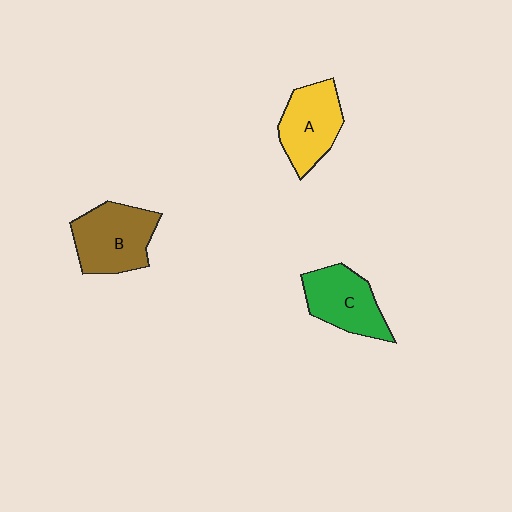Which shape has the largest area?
Shape B (brown).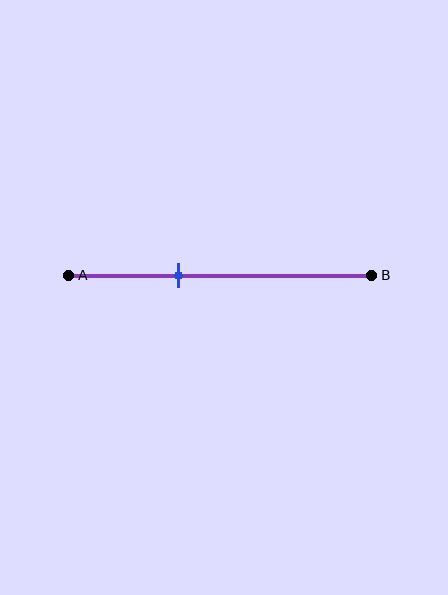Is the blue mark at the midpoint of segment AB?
No, the mark is at about 35% from A, not at the 50% midpoint.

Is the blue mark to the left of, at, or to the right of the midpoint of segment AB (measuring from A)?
The blue mark is to the left of the midpoint of segment AB.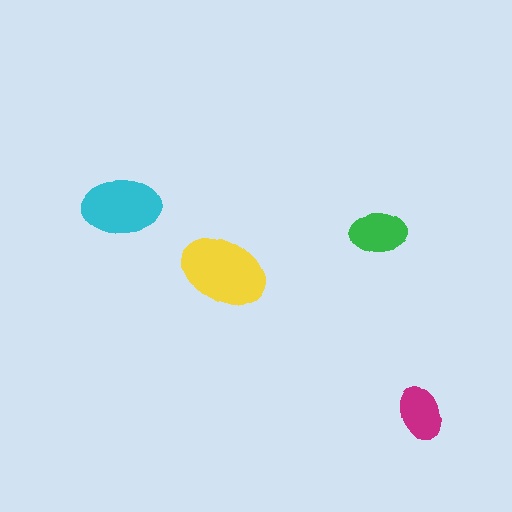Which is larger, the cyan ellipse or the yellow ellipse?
The yellow one.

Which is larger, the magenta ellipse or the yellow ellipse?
The yellow one.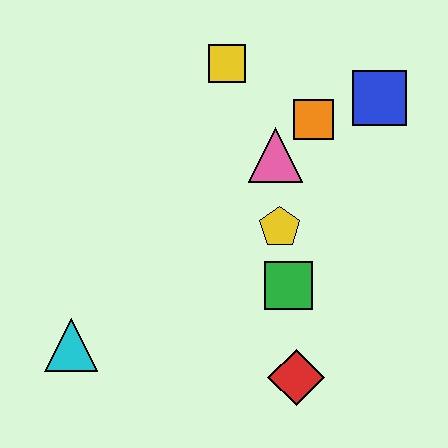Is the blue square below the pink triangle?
No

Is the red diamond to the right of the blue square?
No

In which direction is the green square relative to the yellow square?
The green square is below the yellow square.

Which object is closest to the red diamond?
The green square is closest to the red diamond.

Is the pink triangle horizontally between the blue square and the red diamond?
No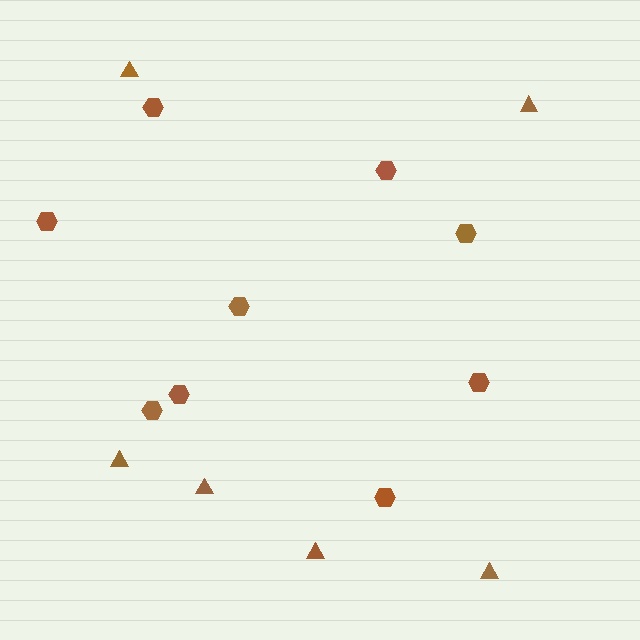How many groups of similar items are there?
There are 2 groups: one group of hexagons (9) and one group of triangles (6).